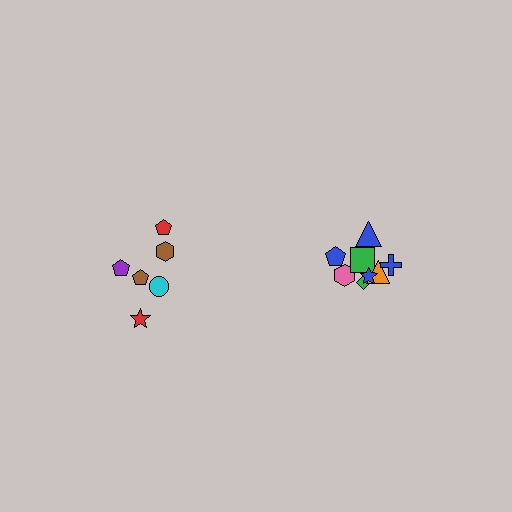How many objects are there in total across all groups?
There are 14 objects.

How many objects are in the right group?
There are 8 objects.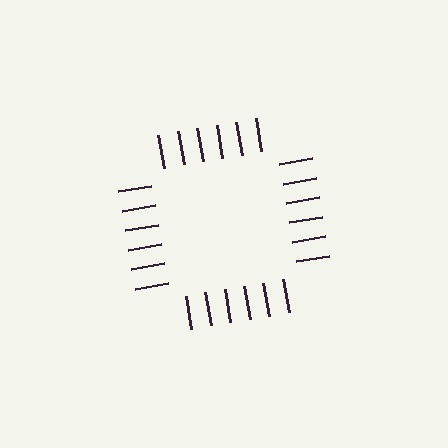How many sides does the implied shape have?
4 sides — the line-ends trace a square.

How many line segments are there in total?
24 — 6 along each of the 4 edges.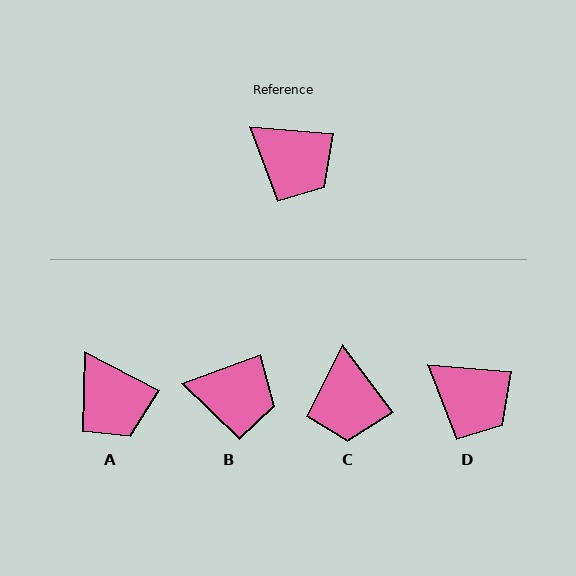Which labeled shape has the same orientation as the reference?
D.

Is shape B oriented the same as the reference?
No, it is off by about 25 degrees.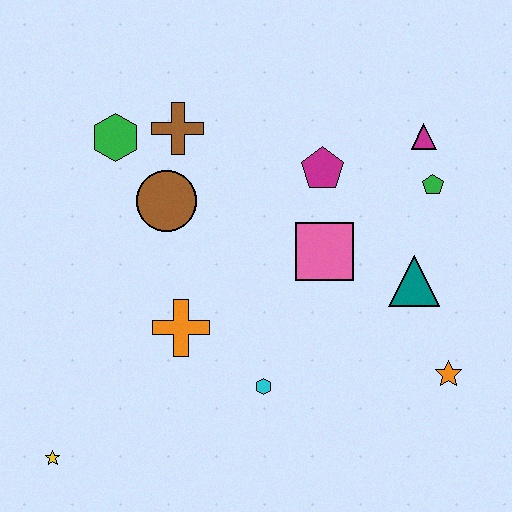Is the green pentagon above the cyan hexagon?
Yes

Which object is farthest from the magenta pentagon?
The yellow star is farthest from the magenta pentagon.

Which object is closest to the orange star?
The teal triangle is closest to the orange star.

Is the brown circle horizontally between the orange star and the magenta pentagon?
No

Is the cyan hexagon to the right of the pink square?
No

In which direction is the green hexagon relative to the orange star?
The green hexagon is to the left of the orange star.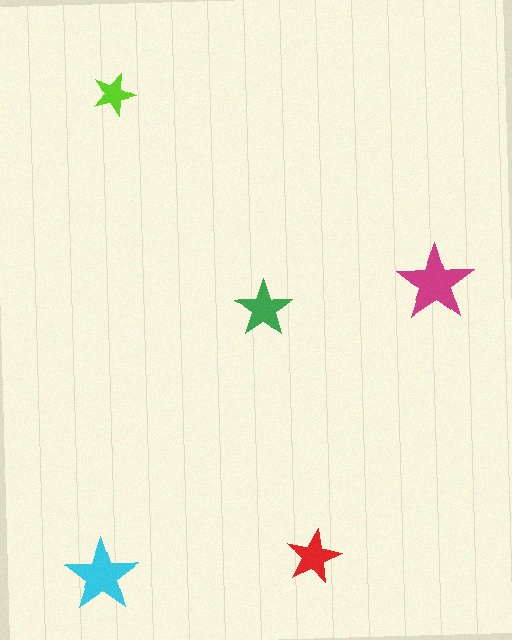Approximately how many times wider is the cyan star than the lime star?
About 1.5 times wider.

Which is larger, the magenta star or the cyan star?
The magenta one.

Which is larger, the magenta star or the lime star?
The magenta one.